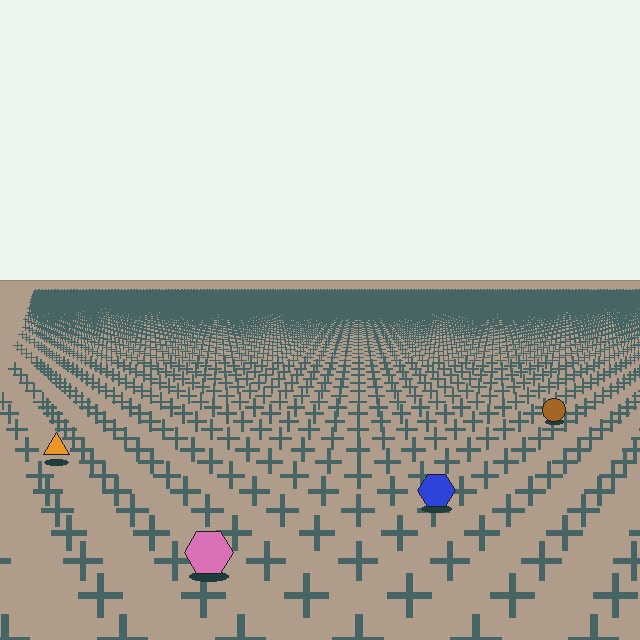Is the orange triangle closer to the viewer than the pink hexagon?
No. The pink hexagon is closer — you can tell from the texture gradient: the ground texture is coarser near it.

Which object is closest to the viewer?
The pink hexagon is closest. The texture marks near it are larger and more spread out.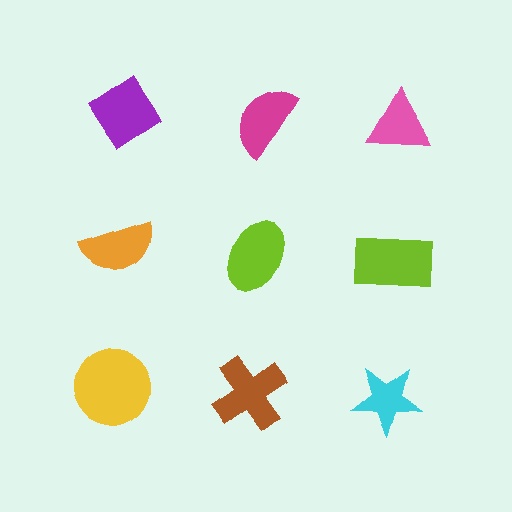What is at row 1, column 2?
A magenta semicircle.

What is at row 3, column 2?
A brown cross.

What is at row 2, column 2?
A lime ellipse.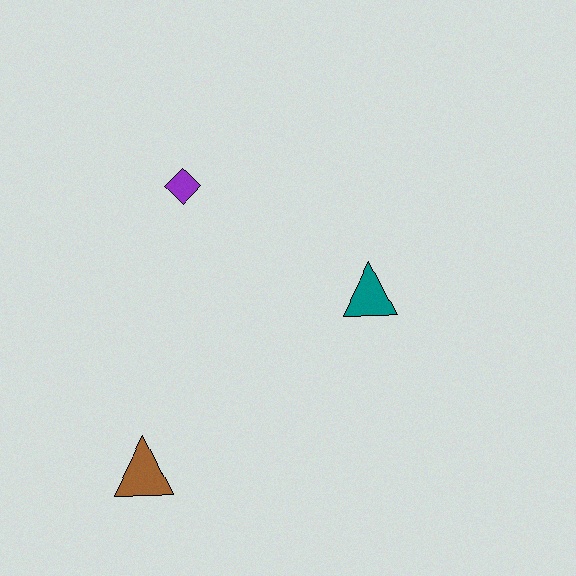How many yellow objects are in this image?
There are no yellow objects.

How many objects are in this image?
There are 3 objects.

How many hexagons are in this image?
There are no hexagons.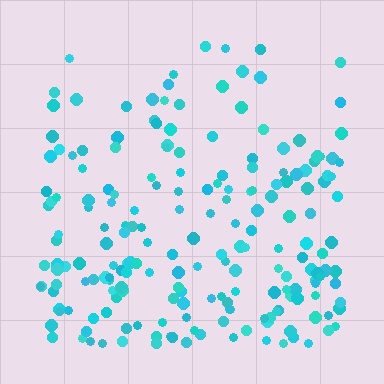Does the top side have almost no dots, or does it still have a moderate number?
Still a moderate number, just noticeably fewer than the bottom.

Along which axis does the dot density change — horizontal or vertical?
Vertical.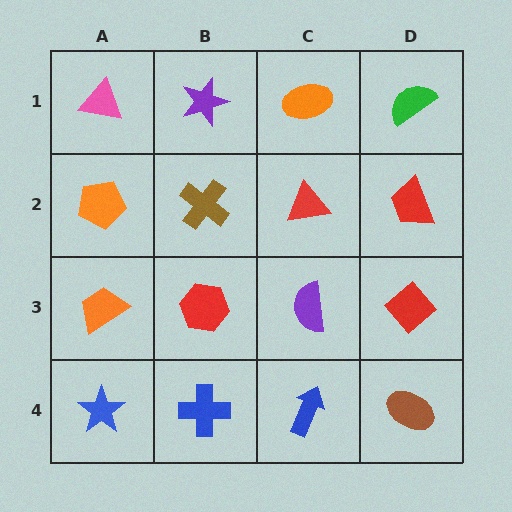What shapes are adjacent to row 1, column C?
A red triangle (row 2, column C), a purple star (row 1, column B), a green semicircle (row 1, column D).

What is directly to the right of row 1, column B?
An orange ellipse.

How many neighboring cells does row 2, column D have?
3.